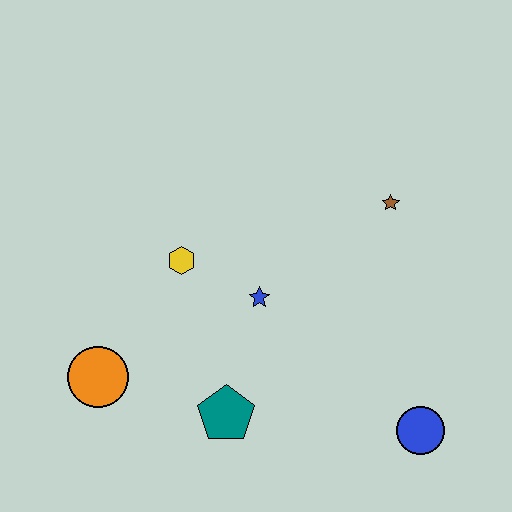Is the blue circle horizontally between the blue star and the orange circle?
No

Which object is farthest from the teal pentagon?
The brown star is farthest from the teal pentagon.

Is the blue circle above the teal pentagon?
No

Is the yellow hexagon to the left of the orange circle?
No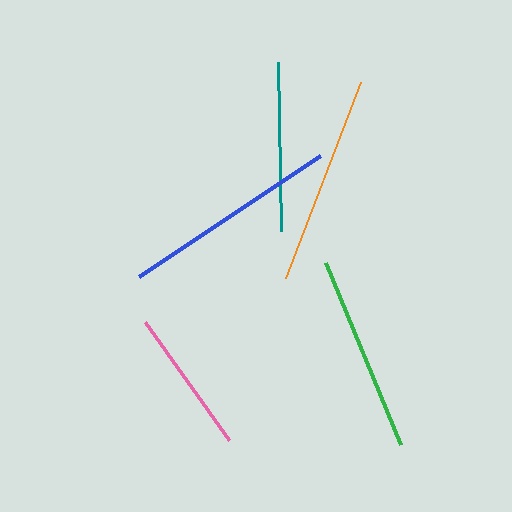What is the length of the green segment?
The green segment is approximately 196 pixels long.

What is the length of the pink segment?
The pink segment is approximately 145 pixels long.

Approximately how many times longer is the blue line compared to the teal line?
The blue line is approximately 1.3 times the length of the teal line.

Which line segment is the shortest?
The pink line is the shortest at approximately 145 pixels.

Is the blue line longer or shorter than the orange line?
The blue line is longer than the orange line.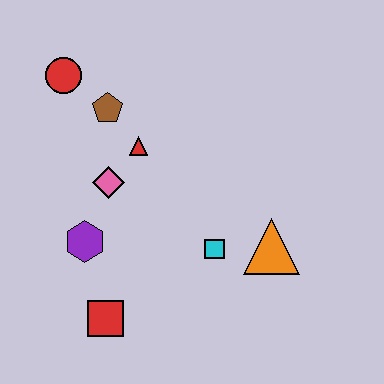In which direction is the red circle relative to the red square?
The red circle is above the red square.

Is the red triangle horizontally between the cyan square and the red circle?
Yes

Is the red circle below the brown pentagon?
No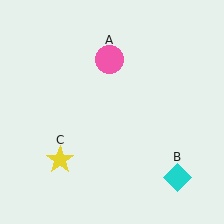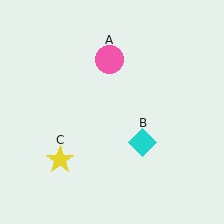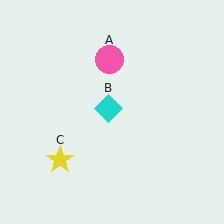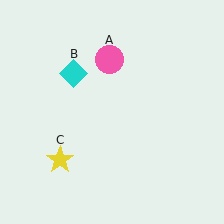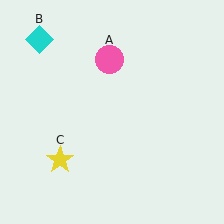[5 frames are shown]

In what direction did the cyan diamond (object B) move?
The cyan diamond (object B) moved up and to the left.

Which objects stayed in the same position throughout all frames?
Pink circle (object A) and yellow star (object C) remained stationary.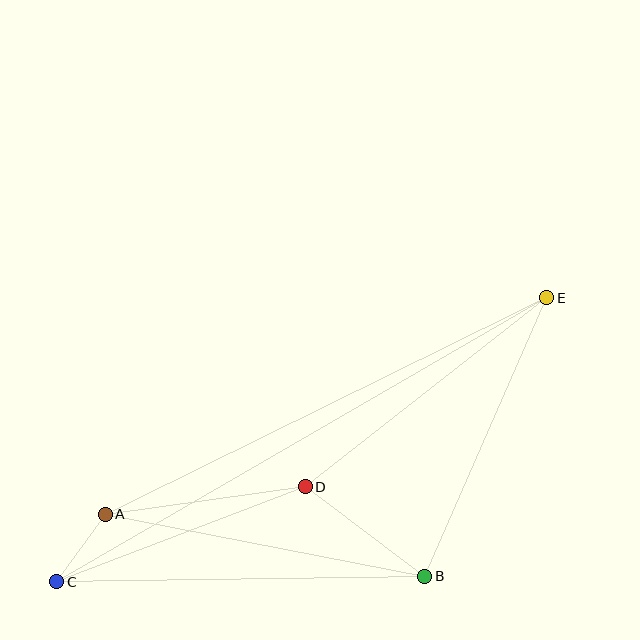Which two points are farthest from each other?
Points C and E are farthest from each other.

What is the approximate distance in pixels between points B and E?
The distance between B and E is approximately 304 pixels.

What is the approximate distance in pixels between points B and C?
The distance between B and C is approximately 368 pixels.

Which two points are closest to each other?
Points A and C are closest to each other.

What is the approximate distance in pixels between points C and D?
The distance between C and D is approximately 266 pixels.